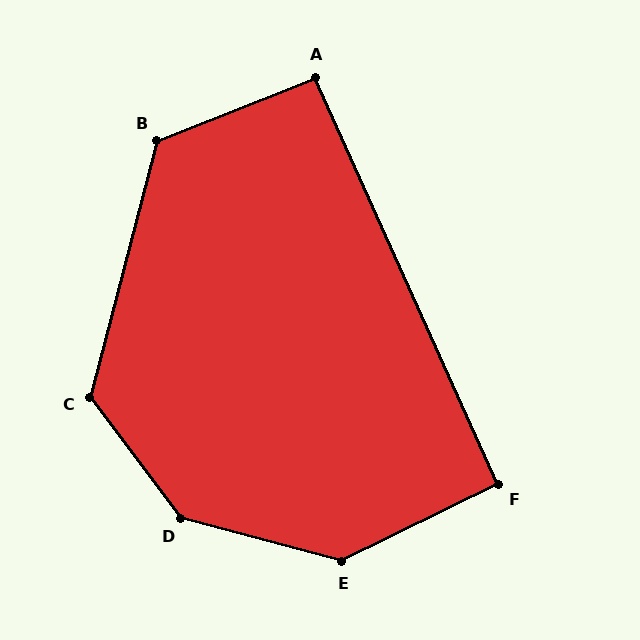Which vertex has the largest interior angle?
D, at approximately 142 degrees.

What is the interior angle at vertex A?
Approximately 92 degrees (approximately right).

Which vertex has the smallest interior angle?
F, at approximately 92 degrees.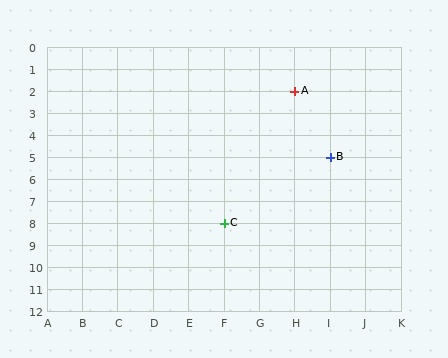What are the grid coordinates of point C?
Point C is at grid coordinates (F, 8).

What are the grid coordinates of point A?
Point A is at grid coordinates (H, 2).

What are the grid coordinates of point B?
Point B is at grid coordinates (I, 5).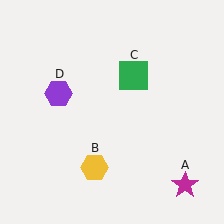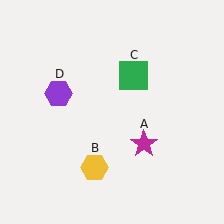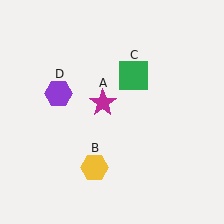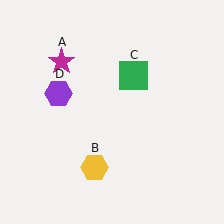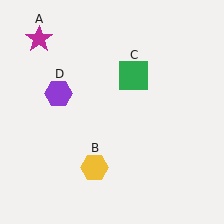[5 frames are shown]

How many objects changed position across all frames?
1 object changed position: magenta star (object A).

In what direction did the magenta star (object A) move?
The magenta star (object A) moved up and to the left.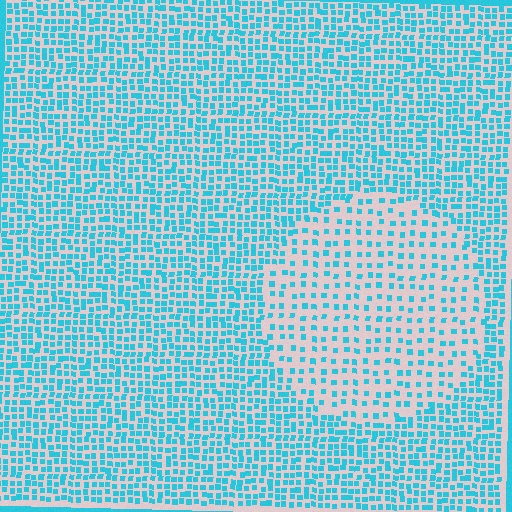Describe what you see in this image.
The image contains small cyan elements arranged at two different densities. A circle-shaped region is visible where the elements are less densely packed than the surrounding area.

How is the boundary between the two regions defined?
The boundary is defined by a change in element density (approximately 2.1x ratio). All elements are the same color, size, and shape.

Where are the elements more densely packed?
The elements are more densely packed outside the circle boundary.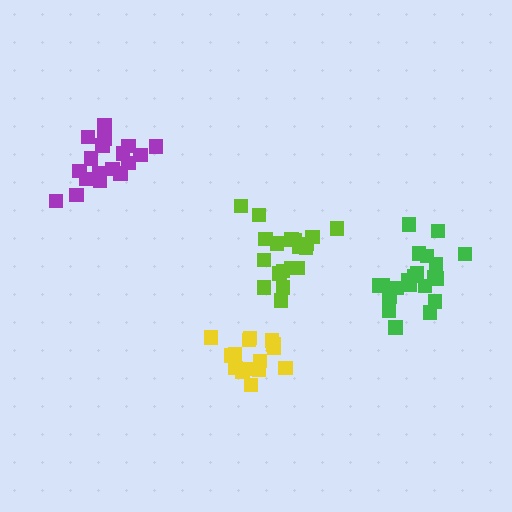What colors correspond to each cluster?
The clusters are colored: yellow, purple, lime, green.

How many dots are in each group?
Group 1: 15 dots, Group 2: 18 dots, Group 3: 19 dots, Group 4: 21 dots (73 total).